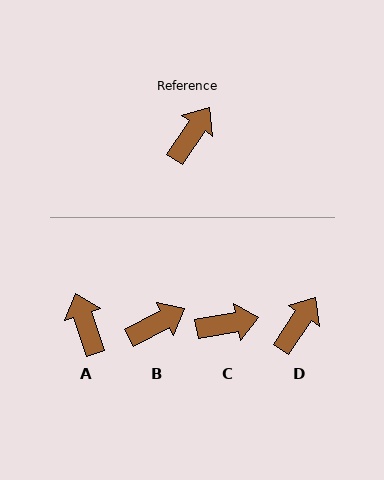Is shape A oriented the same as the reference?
No, it is off by about 52 degrees.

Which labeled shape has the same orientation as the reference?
D.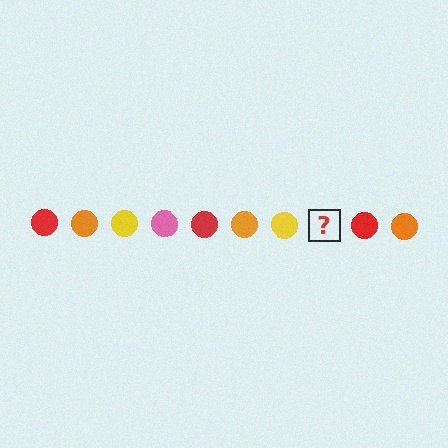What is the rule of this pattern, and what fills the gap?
The rule is that the pattern cycles through red, orange, yellow, pink circles. The gap should be filled with a pink circle.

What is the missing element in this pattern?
The missing element is a pink circle.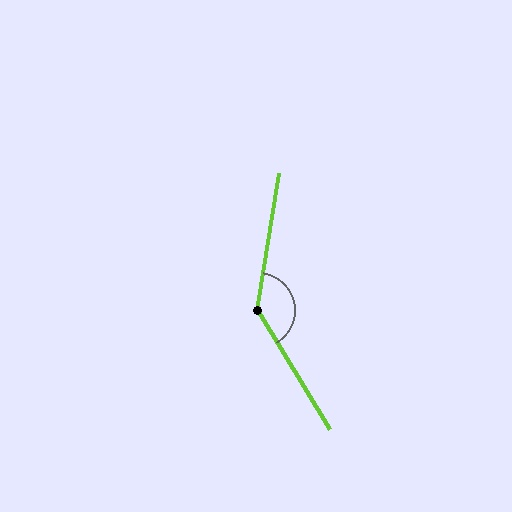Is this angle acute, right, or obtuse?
It is obtuse.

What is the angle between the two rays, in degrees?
Approximately 140 degrees.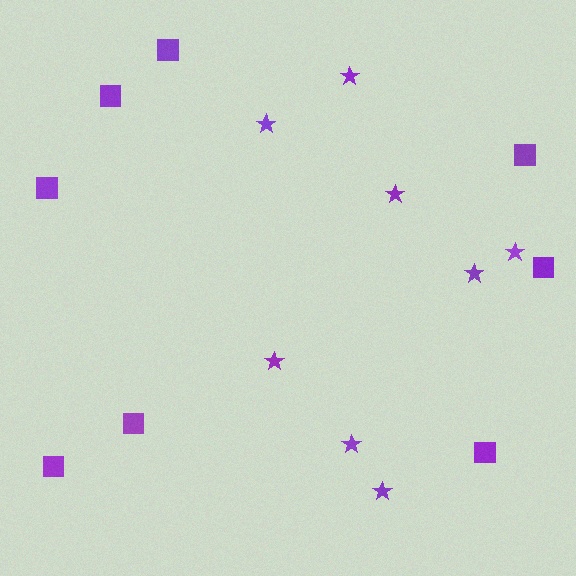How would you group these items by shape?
There are 2 groups: one group of stars (8) and one group of squares (8).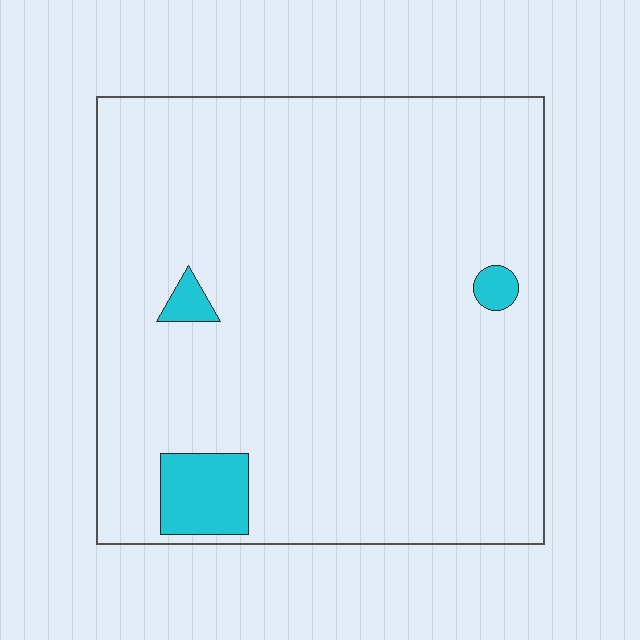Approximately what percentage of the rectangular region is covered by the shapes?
Approximately 5%.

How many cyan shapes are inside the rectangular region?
3.